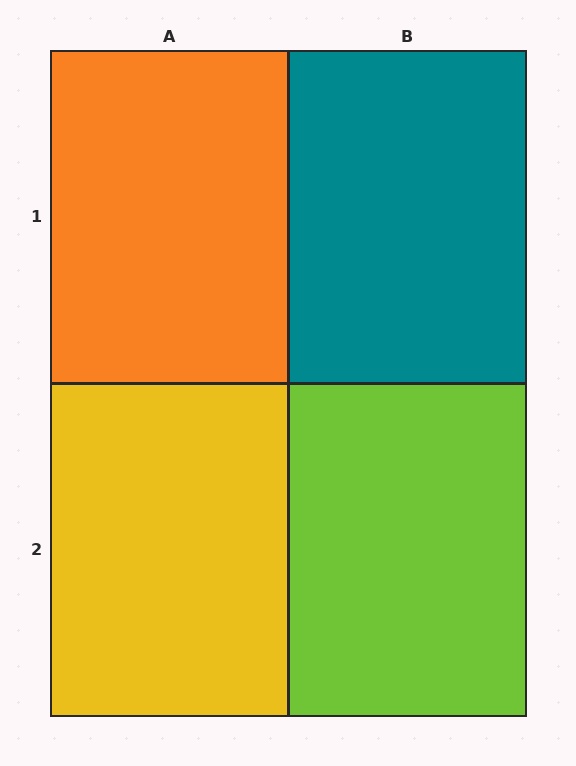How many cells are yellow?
1 cell is yellow.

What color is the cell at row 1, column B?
Teal.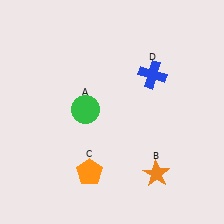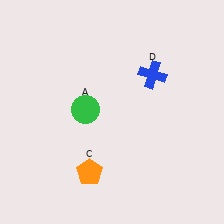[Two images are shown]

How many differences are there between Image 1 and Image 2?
There is 1 difference between the two images.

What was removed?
The orange star (B) was removed in Image 2.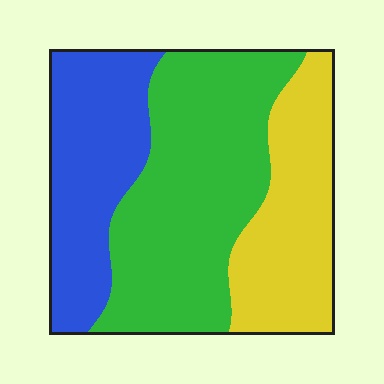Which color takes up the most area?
Green, at roughly 45%.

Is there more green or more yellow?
Green.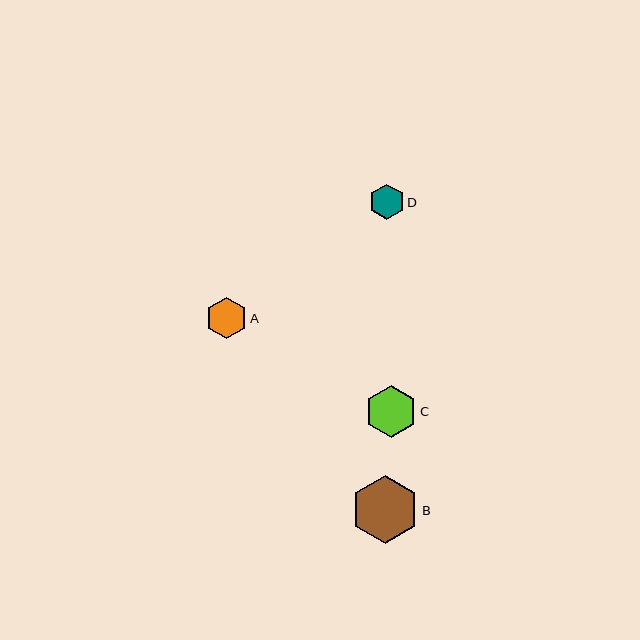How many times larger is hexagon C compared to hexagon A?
Hexagon C is approximately 1.3 times the size of hexagon A.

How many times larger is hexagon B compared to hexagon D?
Hexagon B is approximately 1.9 times the size of hexagon D.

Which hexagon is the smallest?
Hexagon D is the smallest with a size of approximately 35 pixels.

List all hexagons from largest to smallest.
From largest to smallest: B, C, A, D.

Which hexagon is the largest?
Hexagon B is the largest with a size of approximately 68 pixels.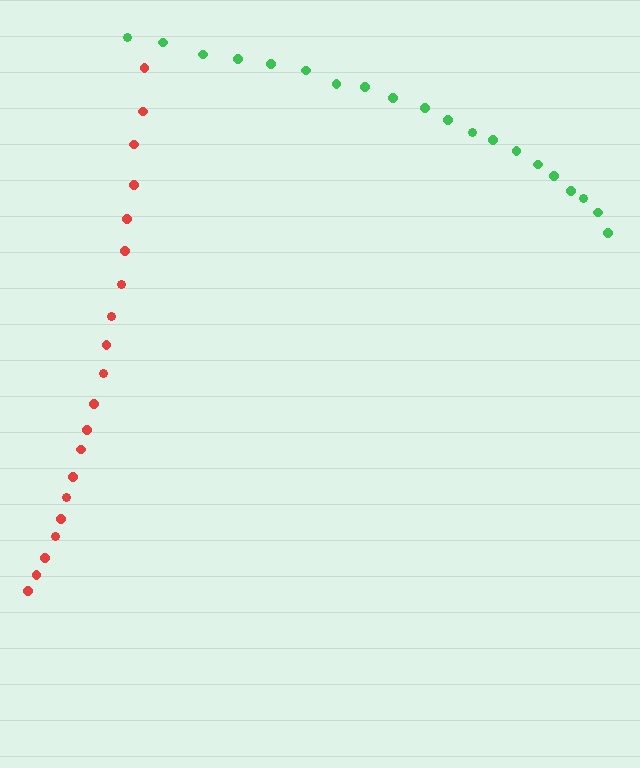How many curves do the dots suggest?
There are 2 distinct paths.